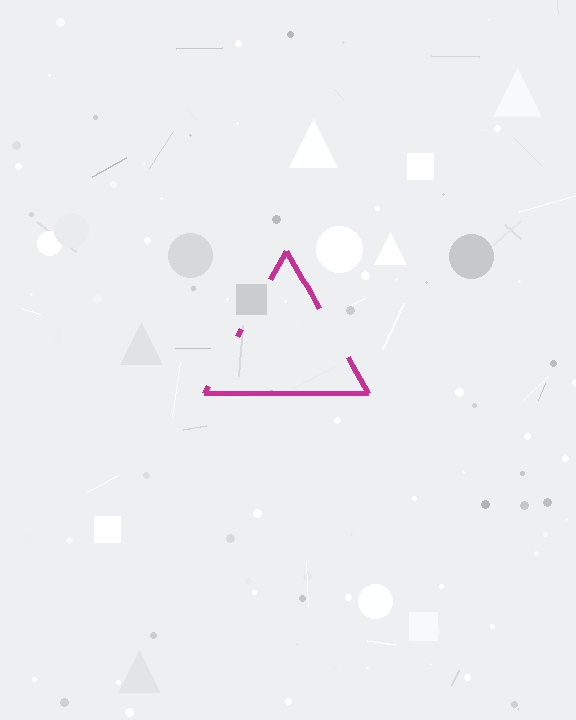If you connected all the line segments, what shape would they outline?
They would outline a triangle.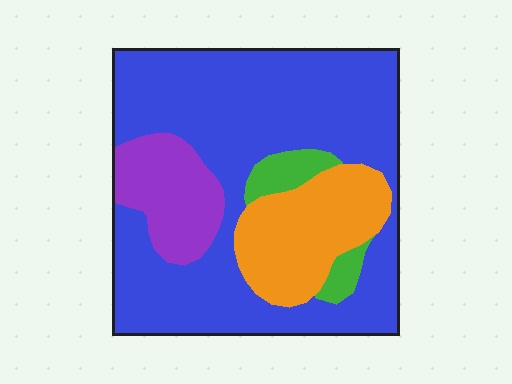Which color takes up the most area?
Blue, at roughly 65%.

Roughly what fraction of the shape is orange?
Orange covers 17% of the shape.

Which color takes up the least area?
Green, at roughly 5%.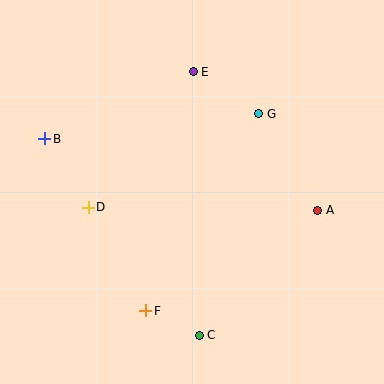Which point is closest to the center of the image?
Point G at (259, 114) is closest to the center.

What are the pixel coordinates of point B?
Point B is at (45, 139).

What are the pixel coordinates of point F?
Point F is at (146, 311).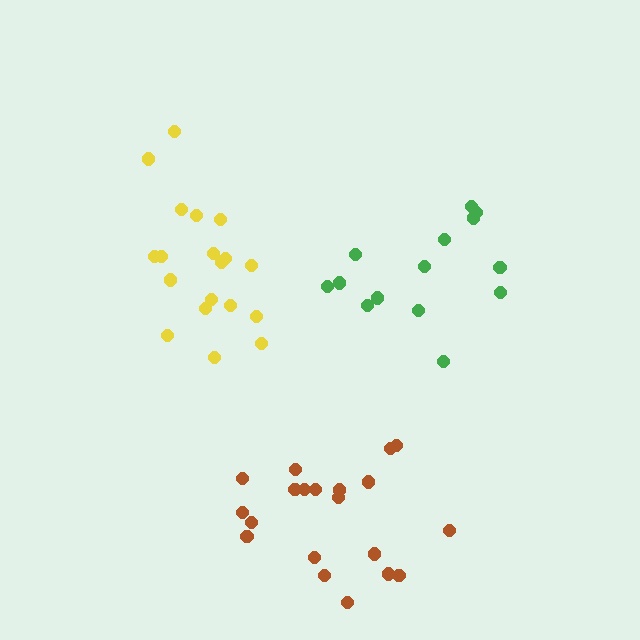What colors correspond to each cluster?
The clusters are colored: green, brown, yellow.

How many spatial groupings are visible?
There are 3 spatial groupings.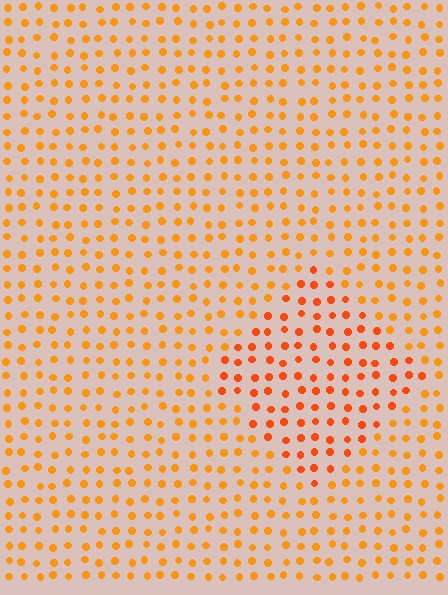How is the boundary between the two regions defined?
The boundary is defined purely by a slight shift in hue (about 20 degrees). Spacing, size, and orientation are identical on both sides.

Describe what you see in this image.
The image is filled with small orange elements in a uniform arrangement. A diamond-shaped region is visible where the elements are tinted to a slightly different hue, forming a subtle color boundary.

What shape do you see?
I see a diamond.